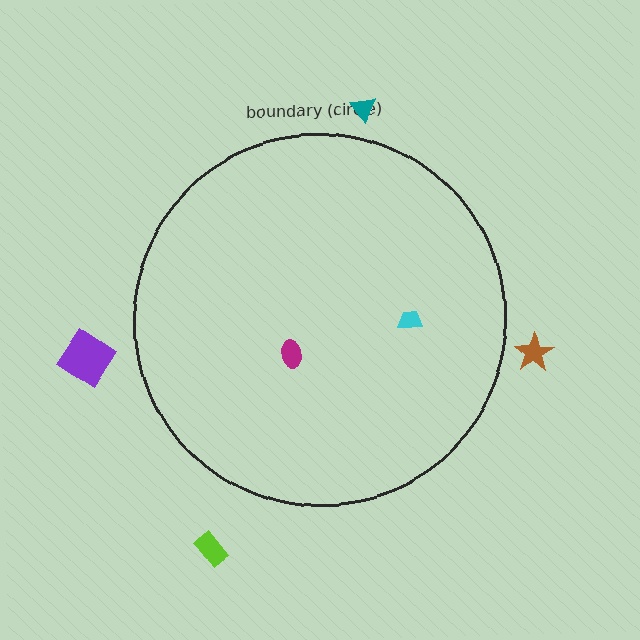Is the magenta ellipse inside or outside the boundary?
Inside.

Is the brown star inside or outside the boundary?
Outside.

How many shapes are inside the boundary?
2 inside, 4 outside.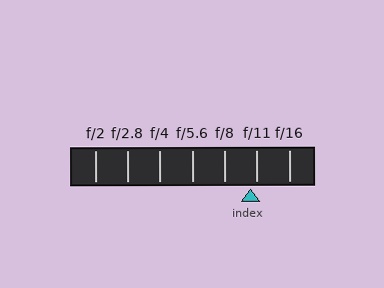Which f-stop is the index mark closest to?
The index mark is closest to f/11.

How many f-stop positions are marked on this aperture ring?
There are 7 f-stop positions marked.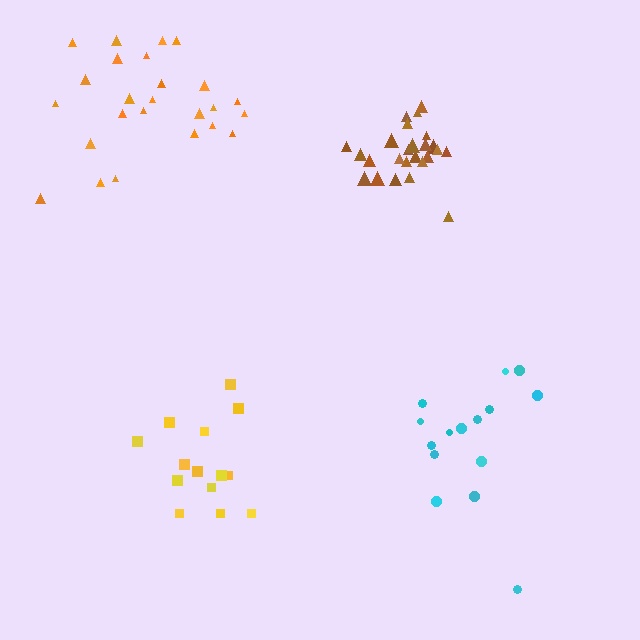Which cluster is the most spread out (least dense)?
Cyan.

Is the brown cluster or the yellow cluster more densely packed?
Brown.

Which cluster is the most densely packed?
Brown.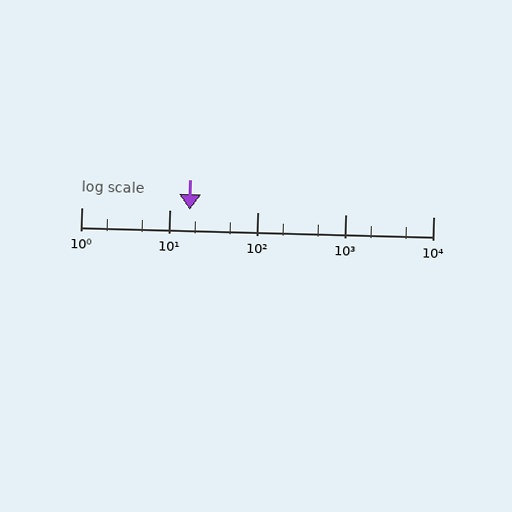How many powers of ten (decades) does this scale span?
The scale spans 4 decades, from 1 to 10000.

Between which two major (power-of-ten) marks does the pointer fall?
The pointer is between 10 and 100.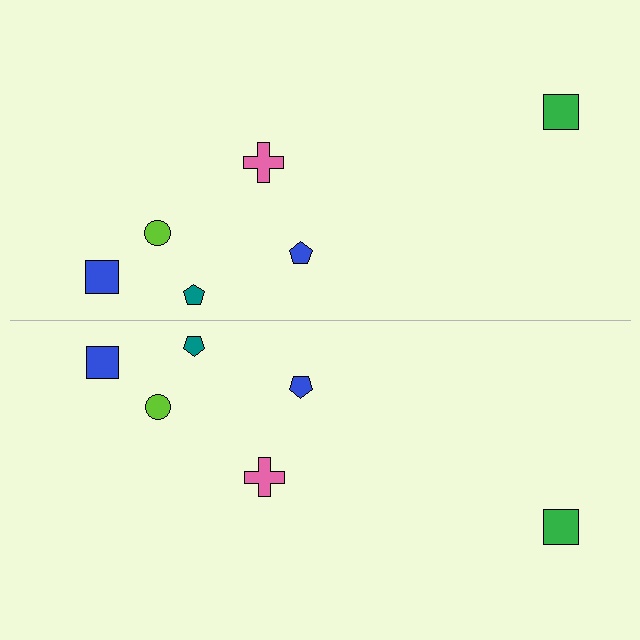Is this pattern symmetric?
Yes, this pattern has bilateral (reflection) symmetry.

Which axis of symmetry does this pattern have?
The pattern has a horizontal axis of symmetry running through the center of the image.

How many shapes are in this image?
There are 12 shapes in this image.